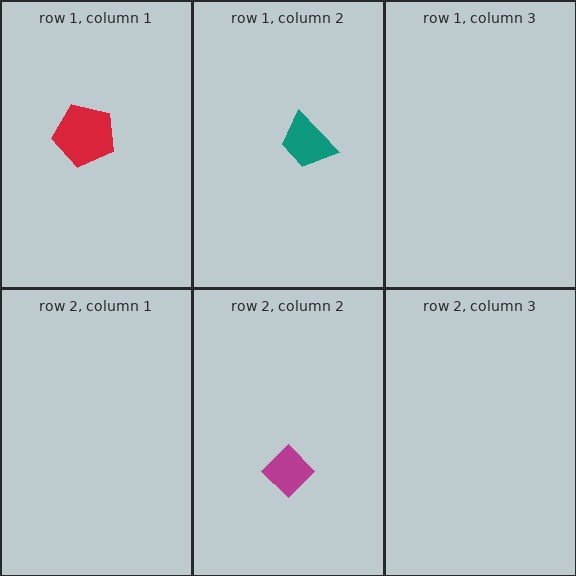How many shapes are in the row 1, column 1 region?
1.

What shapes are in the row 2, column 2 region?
The magenta diamond.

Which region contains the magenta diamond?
The row 2, column 2 region.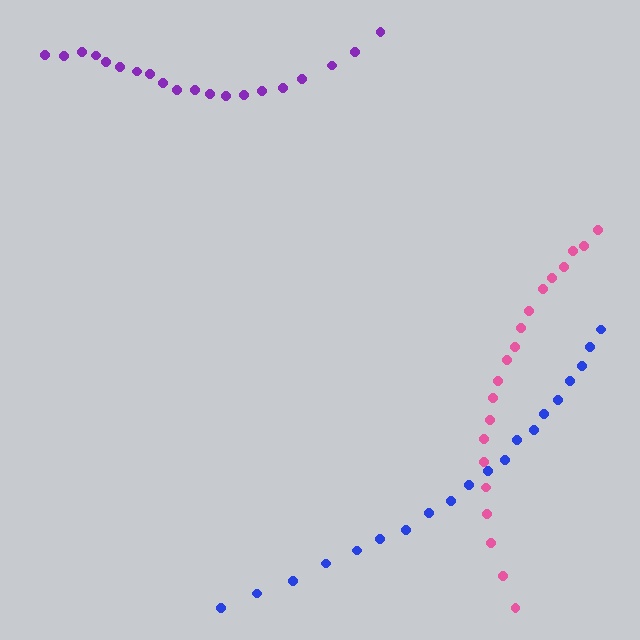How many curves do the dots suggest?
There are 3 distinct paths.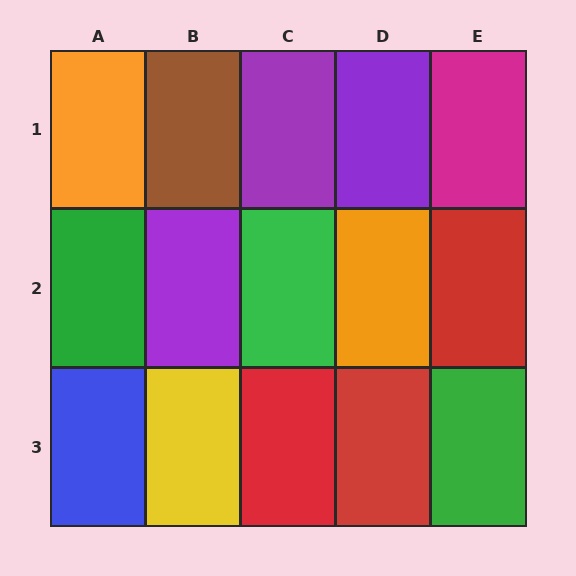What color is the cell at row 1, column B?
Brown.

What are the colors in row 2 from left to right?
Green, purple, green, orange, red.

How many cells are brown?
1 cell is brown.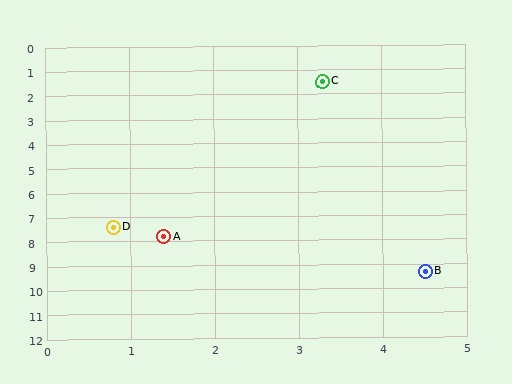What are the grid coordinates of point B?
Point B is at approximately (4.5, 9.3).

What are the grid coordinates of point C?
Point C is at approximately (3.3, 1.5).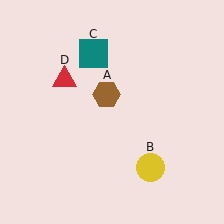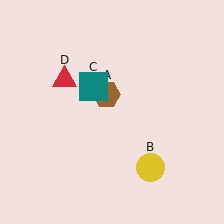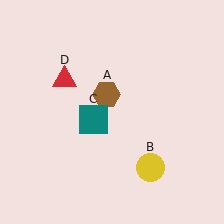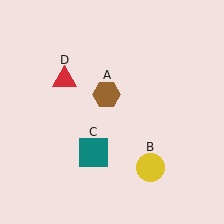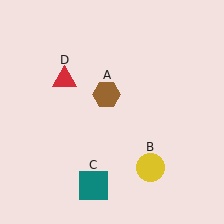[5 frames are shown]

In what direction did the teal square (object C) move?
The teal square (object C) moved down.